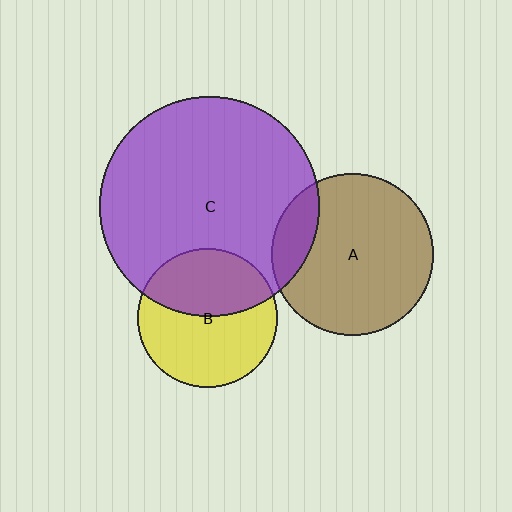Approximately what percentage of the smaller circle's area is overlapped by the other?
Approximately 40%.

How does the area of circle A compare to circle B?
Approximately 1.3 times.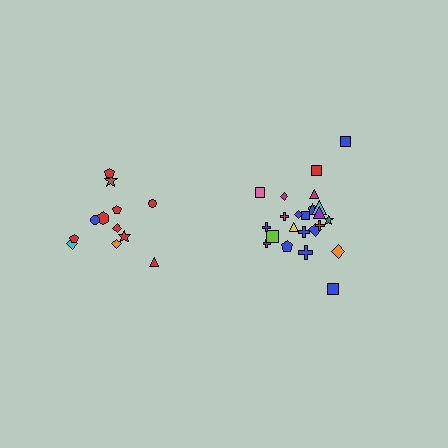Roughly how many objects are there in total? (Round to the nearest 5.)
Roughly 35 objects in total.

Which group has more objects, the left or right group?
The right group.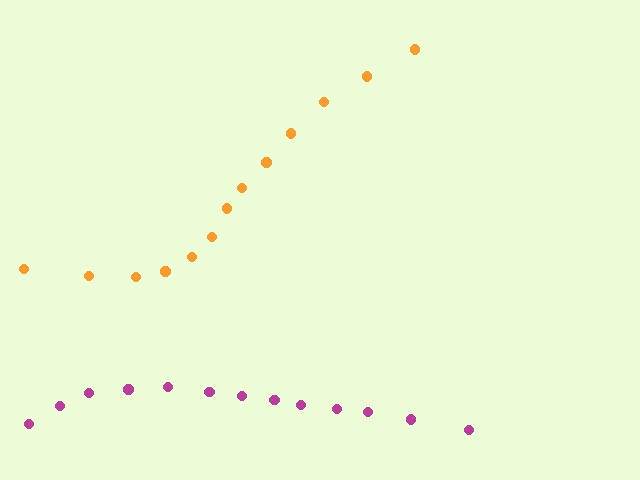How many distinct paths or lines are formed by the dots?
There are 2 distinct paths.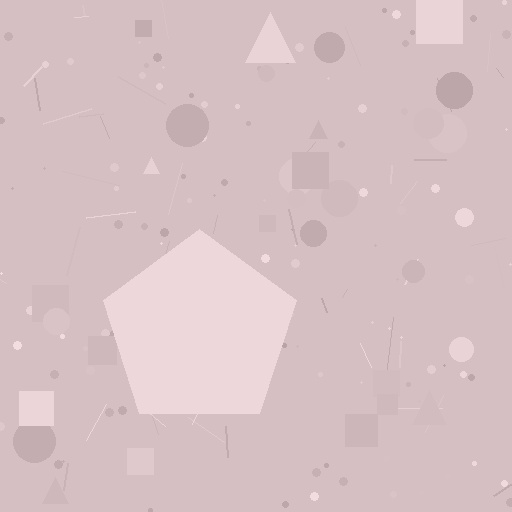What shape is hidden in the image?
A pentagon is hidden in the image.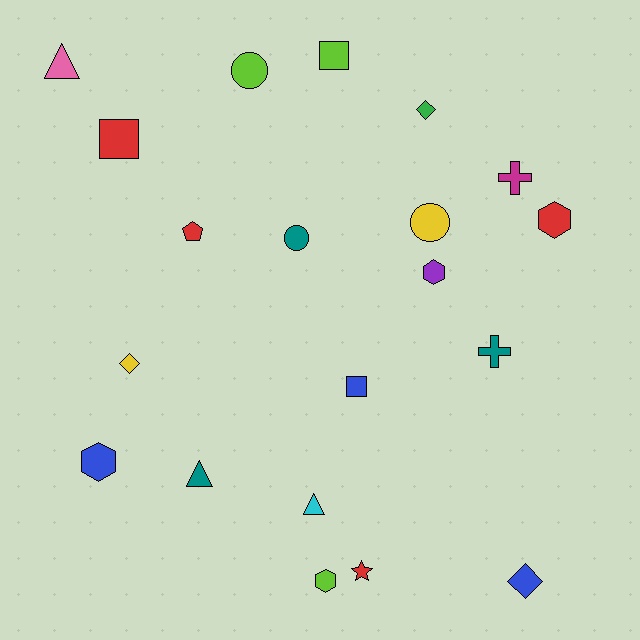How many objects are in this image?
There are 20 objects.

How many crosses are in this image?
There are 2 crosses.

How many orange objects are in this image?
There are no orange objects.